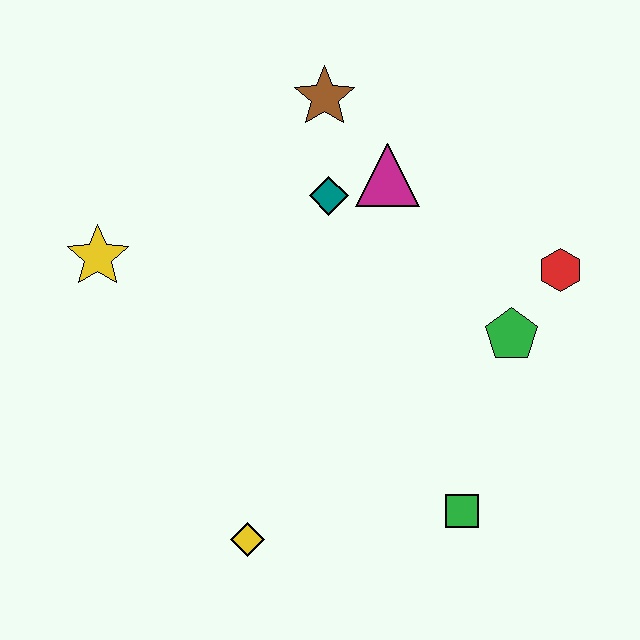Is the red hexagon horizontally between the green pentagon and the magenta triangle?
No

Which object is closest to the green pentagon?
The red hexagon is closest to the green pentagon.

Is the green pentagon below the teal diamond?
Yes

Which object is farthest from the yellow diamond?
The brown star is farthest from the yellow diamond.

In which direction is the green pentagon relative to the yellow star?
The green pentagon is to the right of the yellow star.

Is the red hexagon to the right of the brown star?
Yes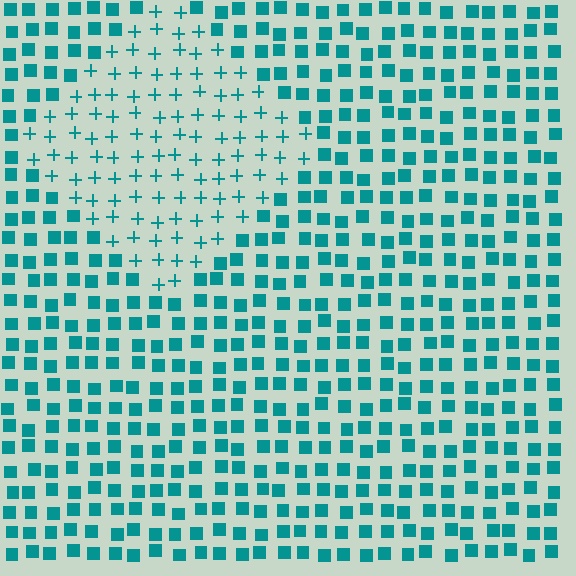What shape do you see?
I see a diamond.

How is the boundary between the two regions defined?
The boundary is defined by a change in element shape: plus signs inside vs. squares outside. All elements share the same color and spacing.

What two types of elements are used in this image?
The image uses plus signs inside the diamond region and squares outside it.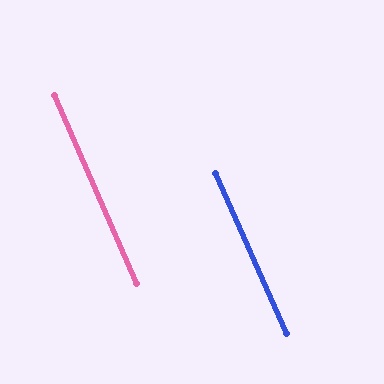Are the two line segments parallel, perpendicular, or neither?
Parallel — their directions differ by only 0.4°.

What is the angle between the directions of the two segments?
Approximately 0 degrees.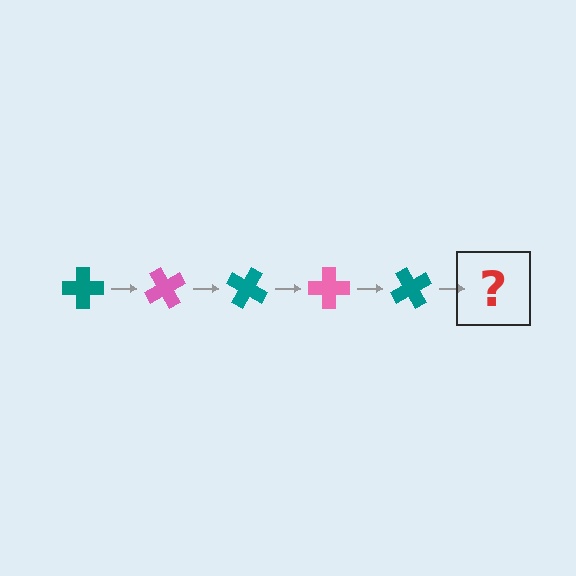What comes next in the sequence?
The next element should be a pink cross, rotated 300 degrees from the start.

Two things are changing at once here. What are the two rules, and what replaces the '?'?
The two rules are that it rotates 60 degrees each step and the color cycles through teal and pink. The '?' should be a pink cross, rotated 300 degrees from the start.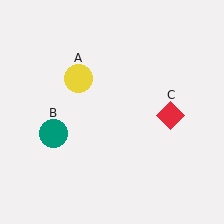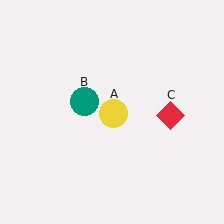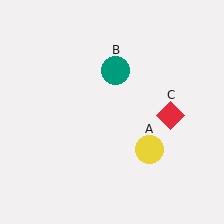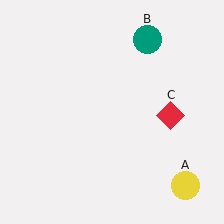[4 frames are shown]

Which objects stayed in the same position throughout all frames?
Red diamond (object C) remained stationary.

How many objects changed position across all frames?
2 objects changed position: yellow circle (object A), teal circle (object B).